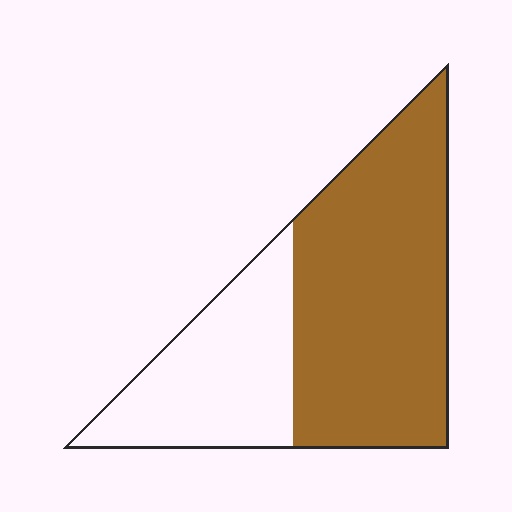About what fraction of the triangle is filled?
About five eighths (5/8).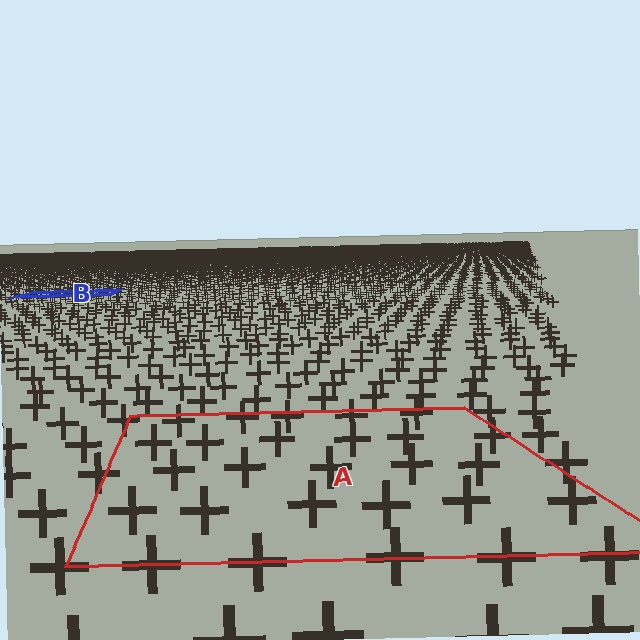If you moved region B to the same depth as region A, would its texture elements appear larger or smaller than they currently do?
They would appear larger. At a closer depth, the same texture elements are projected at a bigger on-screen size.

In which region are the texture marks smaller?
The texture marks are smaller in region B, because it is farther away.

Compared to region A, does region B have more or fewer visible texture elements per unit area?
Region B has more texture elements per unit area — they are packed more densely because it is farther away.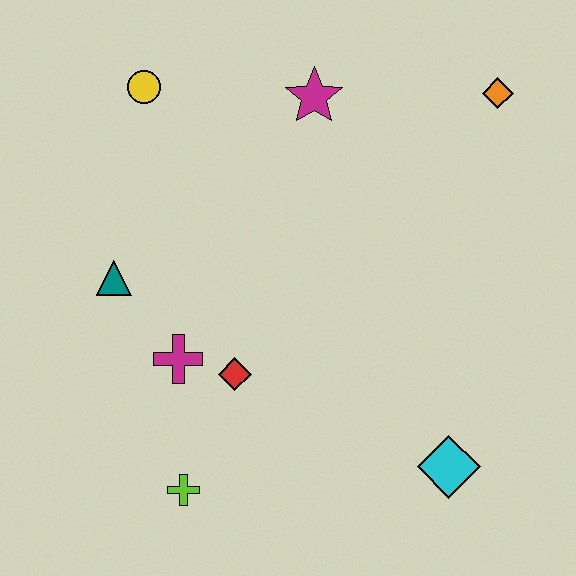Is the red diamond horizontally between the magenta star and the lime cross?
Yes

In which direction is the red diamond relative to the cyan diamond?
The red diamond is to the left of the cyan diamond.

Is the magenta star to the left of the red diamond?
No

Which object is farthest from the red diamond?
The orange diamond is farthest from the red diamond.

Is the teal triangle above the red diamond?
Yes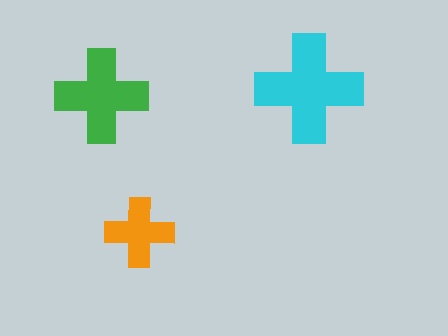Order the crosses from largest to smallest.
the cyan one, the green one, the orange one.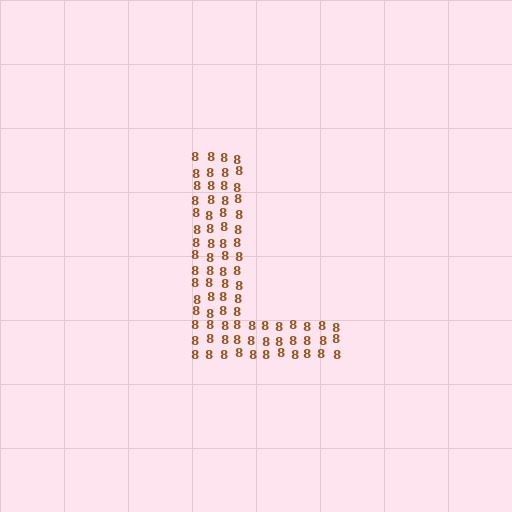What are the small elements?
The small elements are digit 8's.